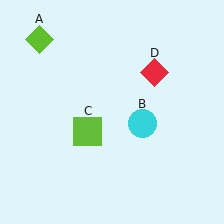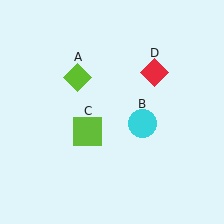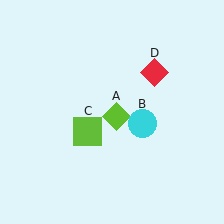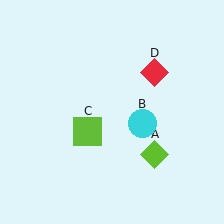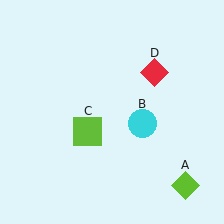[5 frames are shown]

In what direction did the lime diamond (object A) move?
The lime diamond (object A) moved down and to the right.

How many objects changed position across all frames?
1 object changed position: lime diamond (object A).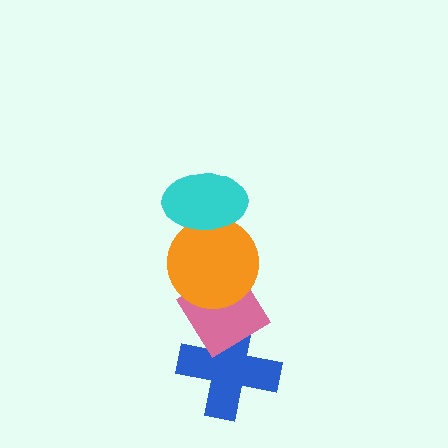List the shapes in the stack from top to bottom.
From top to bottom: the cyan ellipse, the orange circle, the pink diamond, the blue cross.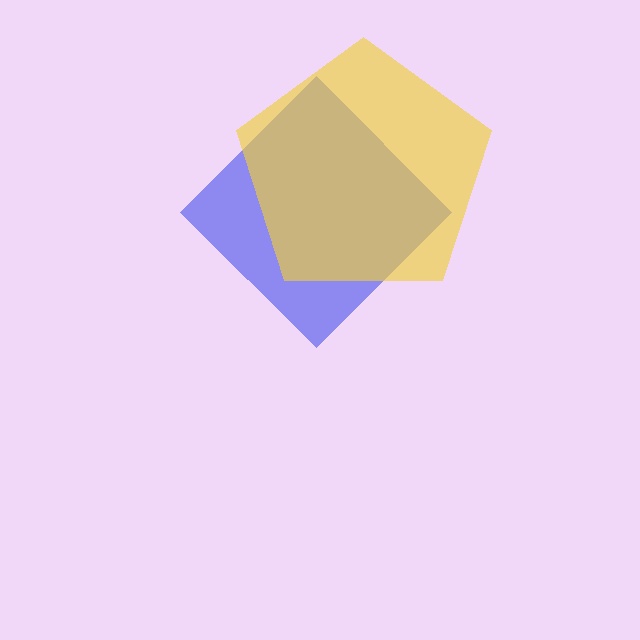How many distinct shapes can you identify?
There are 2 distinct shapes: a blue diamond, a yellow pentagon.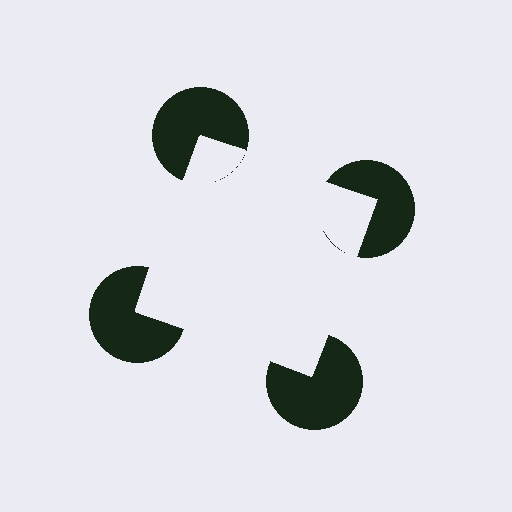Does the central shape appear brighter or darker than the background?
It typically appears slightly brighter than the background, even though no actual brightness change is drawn.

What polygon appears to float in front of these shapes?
An illusory square — its edges are inferred from the aligned wedge cuts in the pac-man discs, not physically drawn.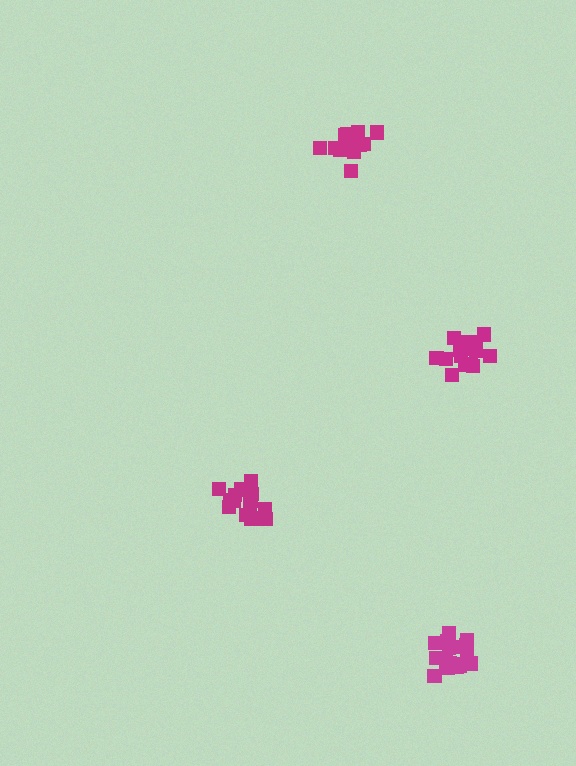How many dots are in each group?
Group 1: 17 dots, Group 2: 18 dots, Group 3: 14 dots, Group 4: 15 dots (64 total).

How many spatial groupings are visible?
There are 4 spatial groupings.